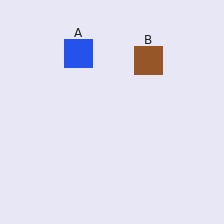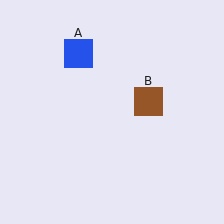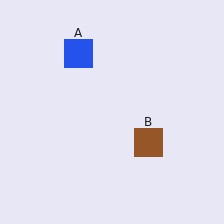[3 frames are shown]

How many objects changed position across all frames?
1 object changed position: brown square (object B).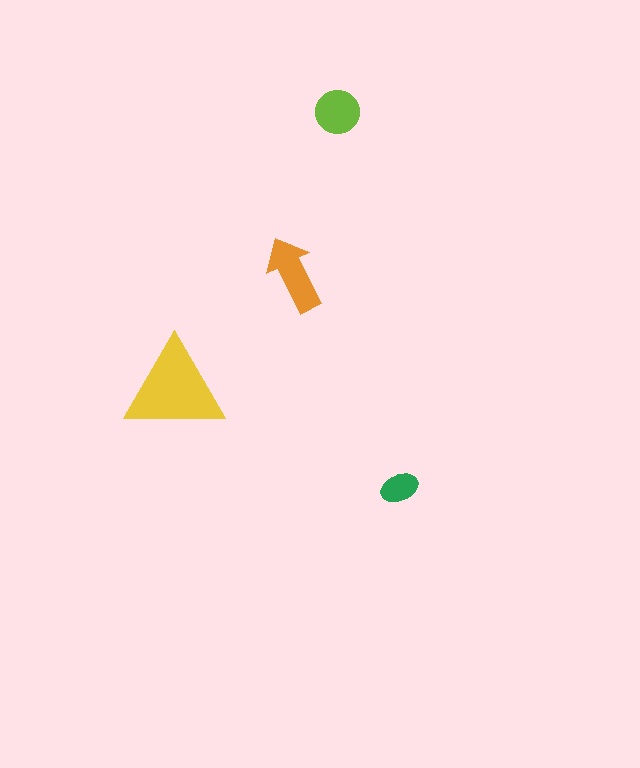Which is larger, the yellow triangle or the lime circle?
The yellow triangle.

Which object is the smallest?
The green ellipse.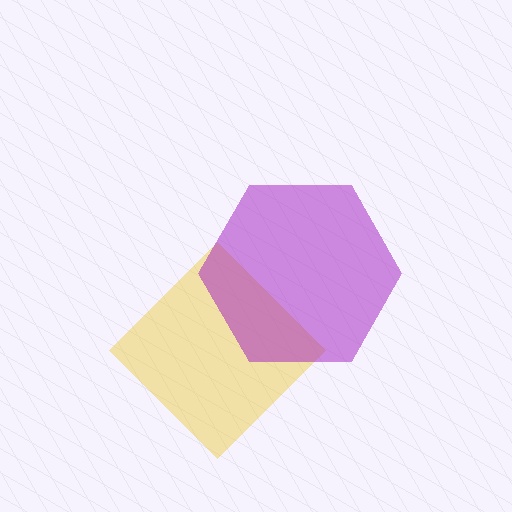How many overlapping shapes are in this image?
There are 2 overlapping shapes in the image.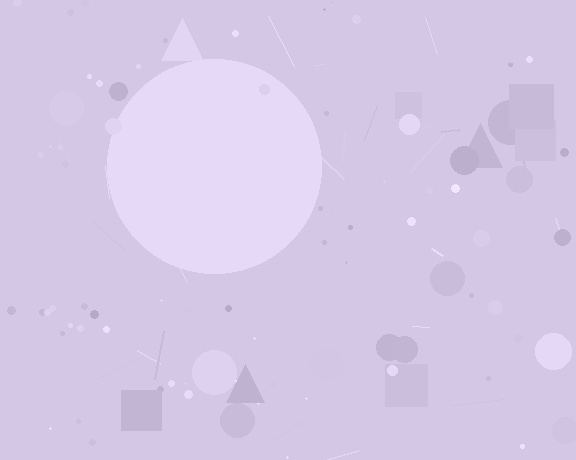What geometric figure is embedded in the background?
A circle is embedded in the background.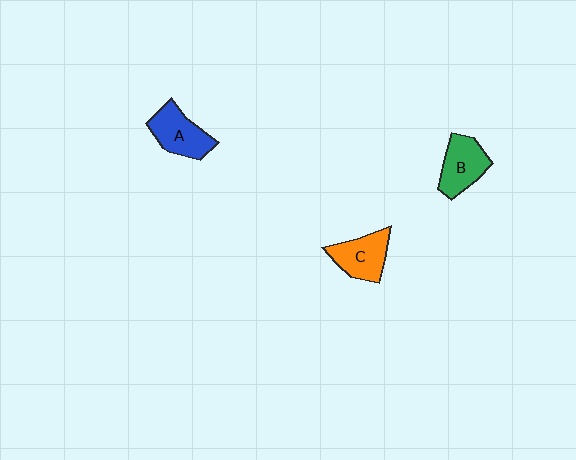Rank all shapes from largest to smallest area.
From largest to smallest: A (blue), B (green), C (orange).